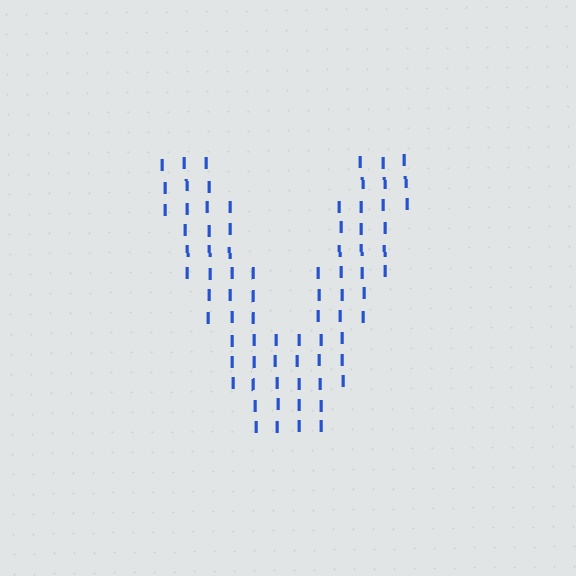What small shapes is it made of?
It is made of small letter I's.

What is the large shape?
The large shape is the letter V.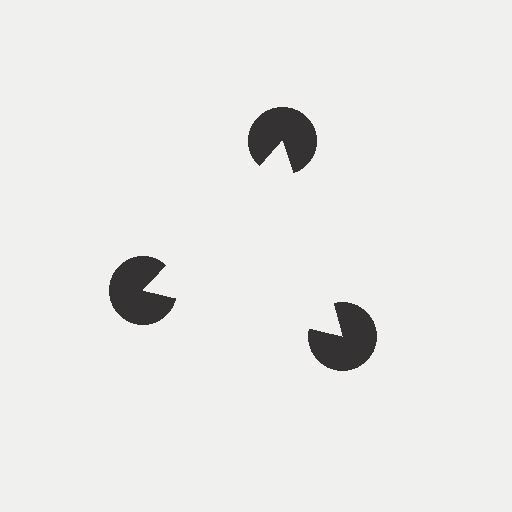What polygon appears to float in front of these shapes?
An illusory triangle — its edges are inferred from the aligned wedge cuts in the pac-man discs, not physically drawn.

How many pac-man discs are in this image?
There are 3 — one at each vertex of the illusory triangle.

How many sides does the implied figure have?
3 sides.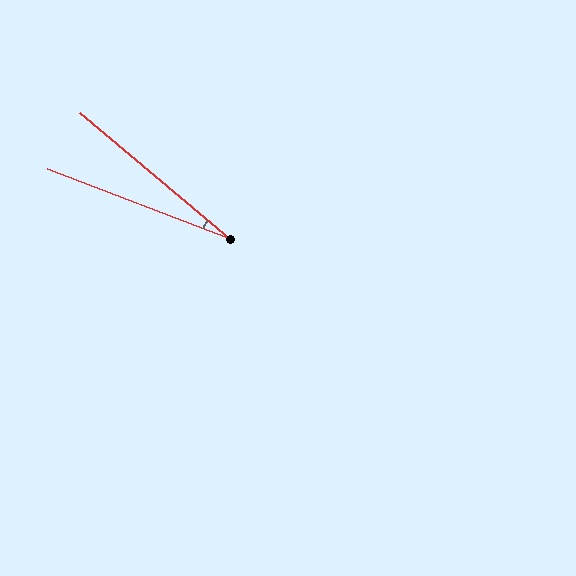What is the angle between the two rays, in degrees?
Approximately 19 degrees.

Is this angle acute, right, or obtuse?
It is acute.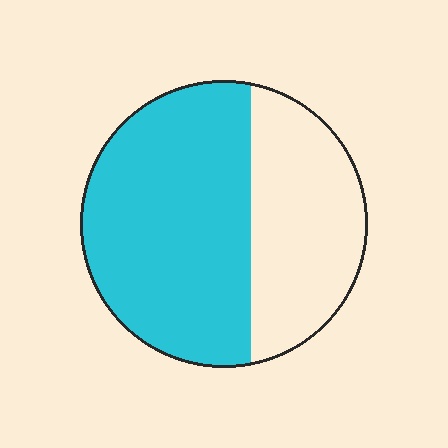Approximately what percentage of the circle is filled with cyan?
Approximately 60%.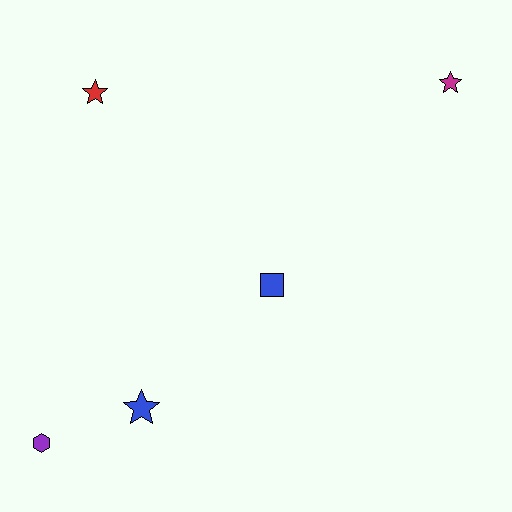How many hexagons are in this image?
There is 1 hexagon.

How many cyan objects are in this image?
There are no cyan objects.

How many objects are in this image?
There are 5 objects.